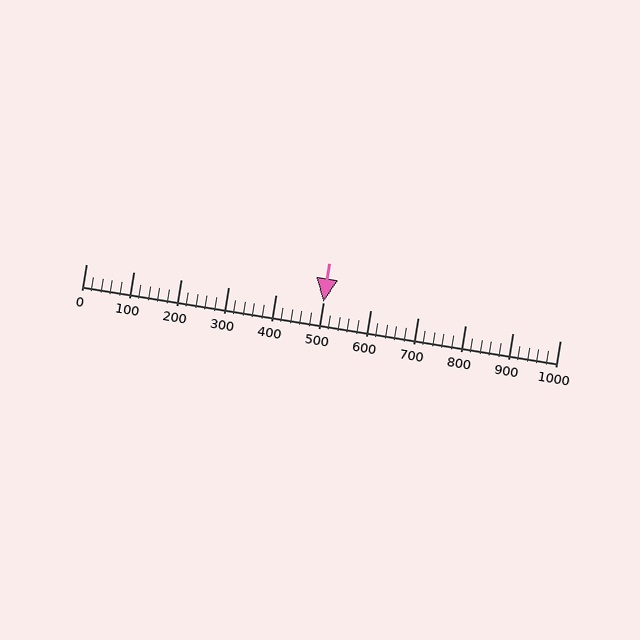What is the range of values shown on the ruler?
The ruler shows values from 0 to 1000.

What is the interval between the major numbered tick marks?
The major tick marks are spaced 100 units apart.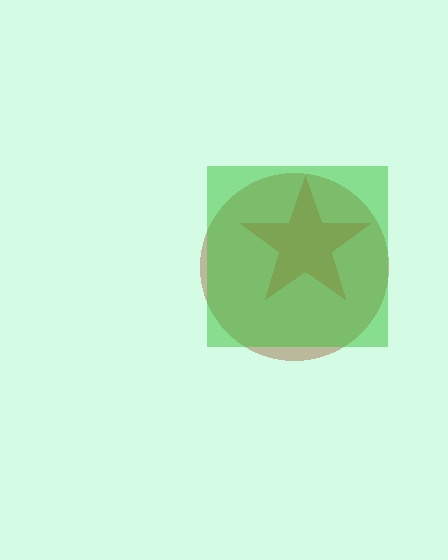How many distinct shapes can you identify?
There are 3 distinct shapes: a red star, a brown circle, a green square.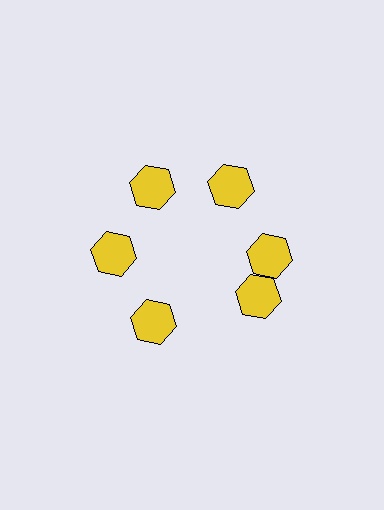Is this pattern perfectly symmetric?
No. The 6 yellow hexagons are arranged in a ring, but one element near the 5 o'clock position is rotated out of alignment along the ring, breaking the 6-fold rotational symmetry.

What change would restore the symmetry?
The symmetry would be restored by rotating it back into even spacing with its neighbors so that all 6 hexagons sit at equal angles and equal distance from the center.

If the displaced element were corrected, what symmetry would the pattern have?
It would have 6-fold rotational symmetry — the pattern would map onto itself every 60 degrees.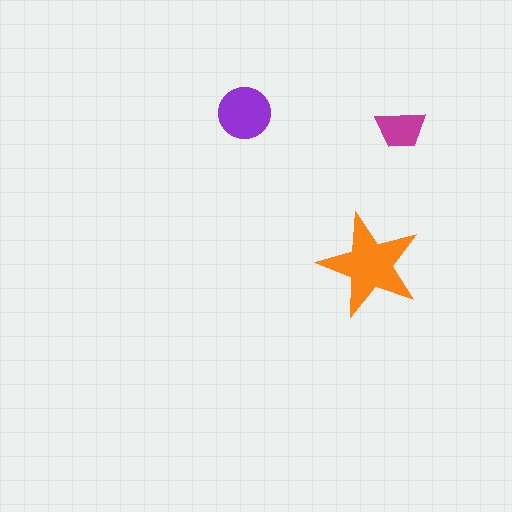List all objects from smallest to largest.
The magenta trapezoid, the purple circle, the orange star.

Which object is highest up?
The purple circle is topmost.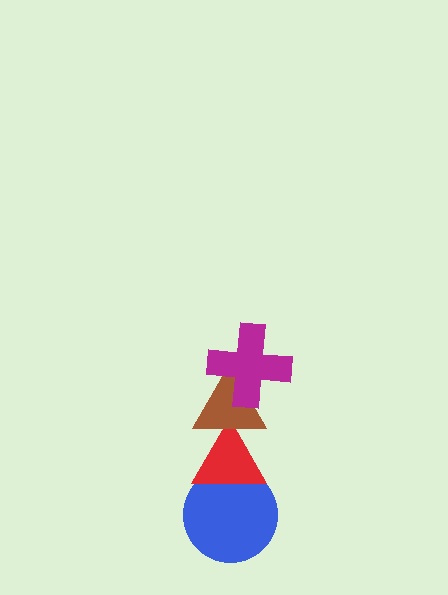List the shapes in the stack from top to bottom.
From top to bottom: the magenta cross, the brown triangle, the red triangle, the blue circle.